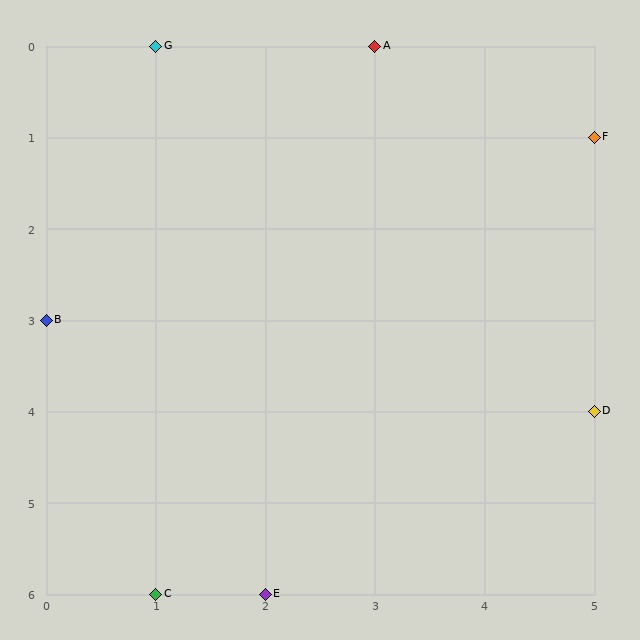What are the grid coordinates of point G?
Point G is at grid coordinates (1, 0).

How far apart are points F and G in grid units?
Points F and G are 4 columns and 1 row apart (about 4.1 grid units diagonally).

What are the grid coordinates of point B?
Point B is at grid coordinates (0, 3).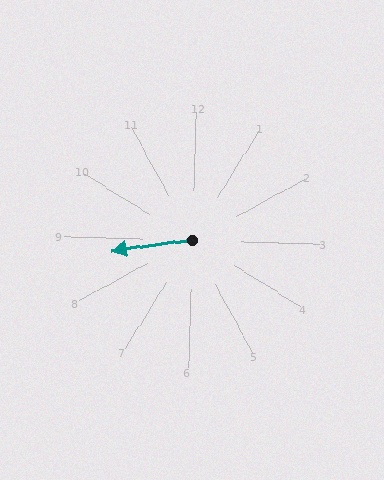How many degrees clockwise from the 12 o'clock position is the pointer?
Approximately 261 degrees.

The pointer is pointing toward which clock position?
Roughly 9 o'clock.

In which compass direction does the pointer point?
West.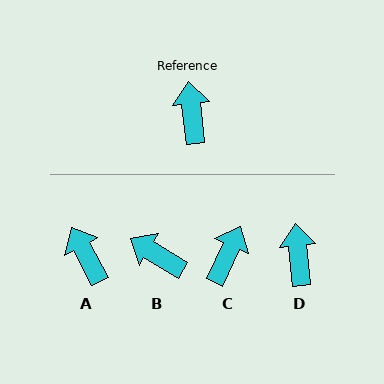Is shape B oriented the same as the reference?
No, it is off by about 53 degrees.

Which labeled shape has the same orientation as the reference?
D.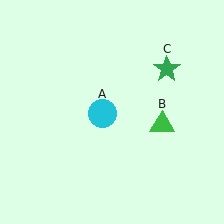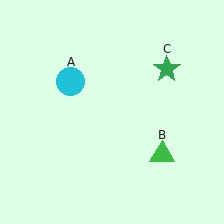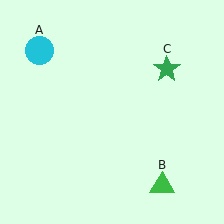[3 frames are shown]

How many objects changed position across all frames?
2 objects changed position: cyan circle (object A), green triangle (object B).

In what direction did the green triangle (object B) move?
The green triangle (object B) moved down.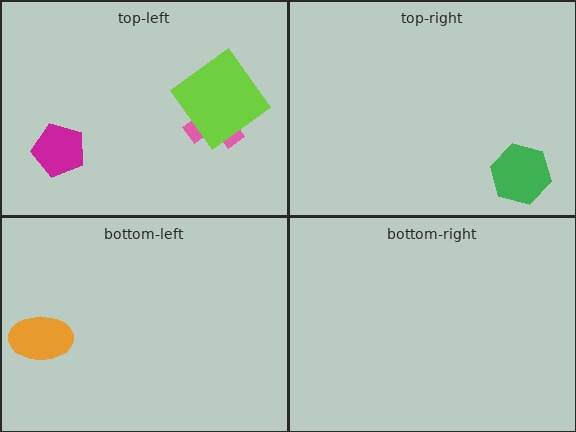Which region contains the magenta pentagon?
The top-left region.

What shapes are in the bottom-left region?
The orange ellipse.